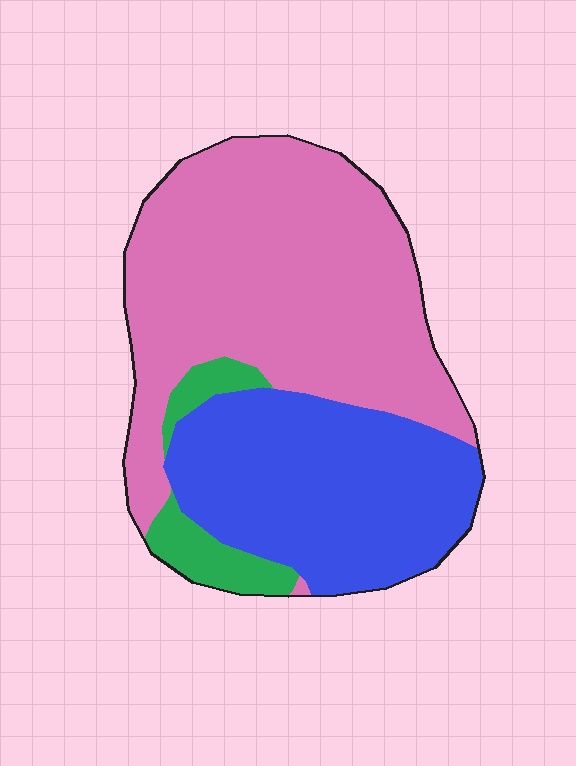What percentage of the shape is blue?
Blue takes up between a third and a half of the shape.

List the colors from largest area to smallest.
From largest to smallest: pink, blue, green.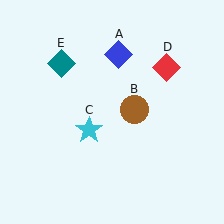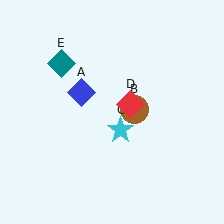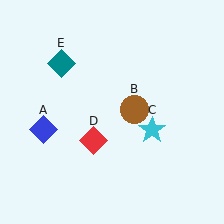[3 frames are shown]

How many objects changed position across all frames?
3 objects changed position: blue diamond (object A), cyan star (object C), red diamond (object D).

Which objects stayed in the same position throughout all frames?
Brown circle (object B) and teal diamond (object E) remained stationary.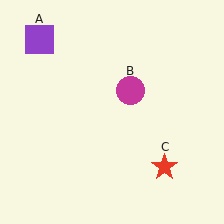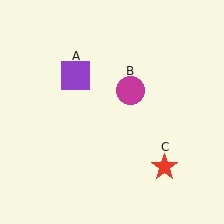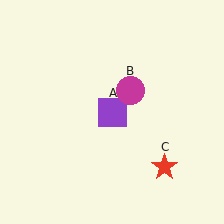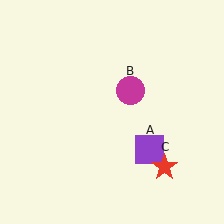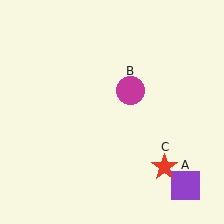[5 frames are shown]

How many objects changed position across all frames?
1 object changed position: purple square (object A).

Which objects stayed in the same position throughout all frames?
Magenta circle (object B) and red star (object C) remained stationary.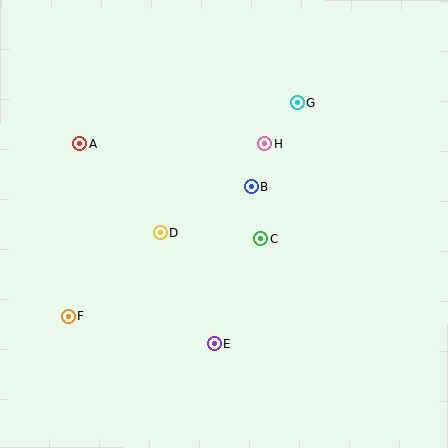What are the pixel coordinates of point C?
Point C is at (261, 239).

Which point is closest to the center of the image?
Point C at (261, 239) is closest to the center.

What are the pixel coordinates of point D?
Point D is at (160, 232).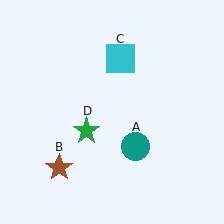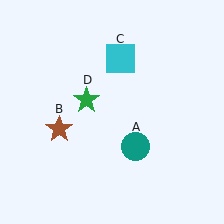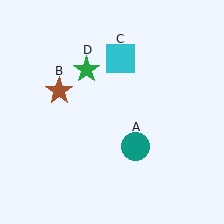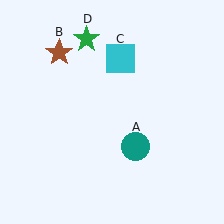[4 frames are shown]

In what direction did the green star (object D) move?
The green star (object D) moved up.